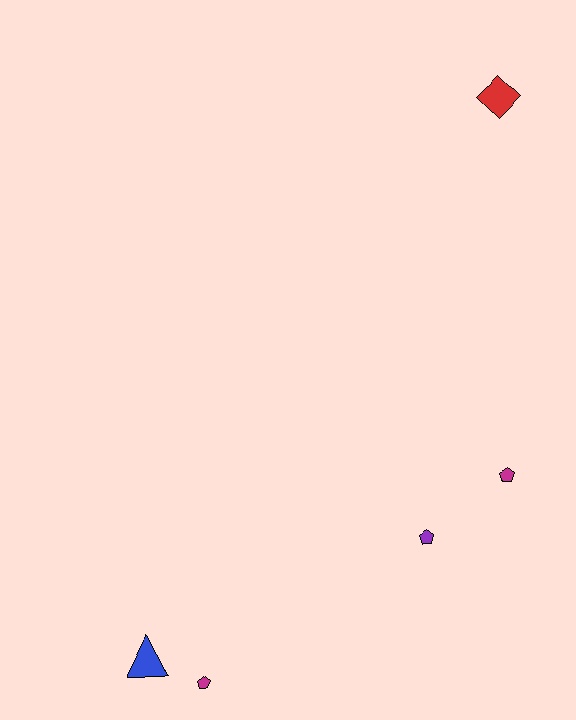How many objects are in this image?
There are 5 objects.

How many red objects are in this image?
There is 1 red object.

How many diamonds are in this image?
There is 1 diamond.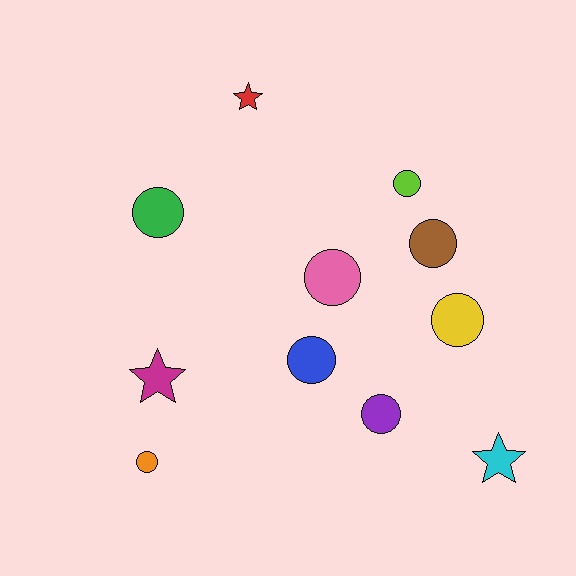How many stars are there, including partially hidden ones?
There are 3 stars.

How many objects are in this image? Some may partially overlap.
There are 11 objects.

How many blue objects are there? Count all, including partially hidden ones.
There is 1 blue object.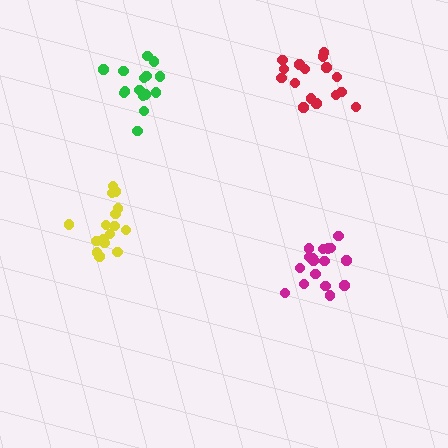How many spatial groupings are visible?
There are 4 spatial groupings.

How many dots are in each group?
Group 1: 16 dots, Group 2: 17 dots, Group 3: 16 dots, Group 4: 15 dots (64 total).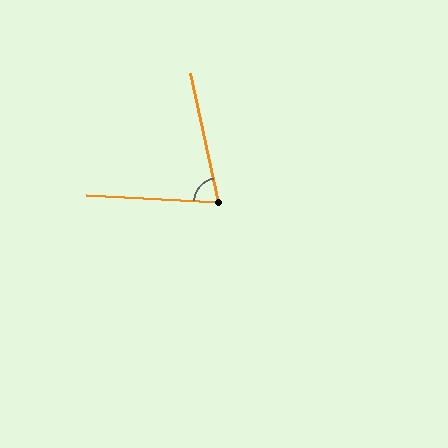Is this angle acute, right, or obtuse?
It is acute.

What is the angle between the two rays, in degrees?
Approximately 75 degrees.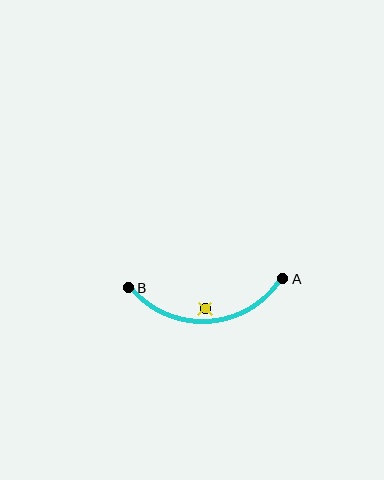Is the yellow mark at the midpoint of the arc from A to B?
No — the yellow mark does not lie on the arc at all. It sits slightly inside the curve.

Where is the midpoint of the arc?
The arc midpoint is the point on the curve farthest from the straight line joining A and B. It sits below that line.